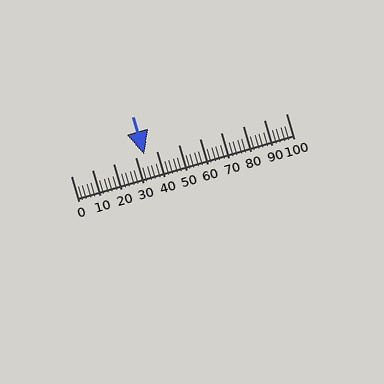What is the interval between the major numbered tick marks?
The major tick marks are spaced 10 units apart.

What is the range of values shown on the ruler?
The ruler shows values from 0 to 100.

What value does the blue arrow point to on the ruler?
The blue arrow points to approximately 34.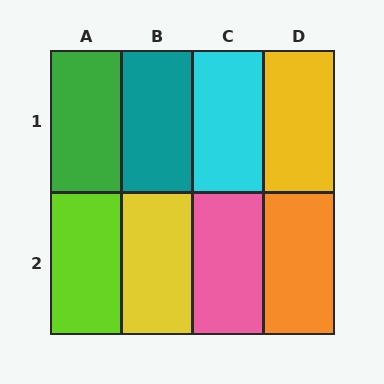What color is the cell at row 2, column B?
Yellow.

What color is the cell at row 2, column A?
Lime.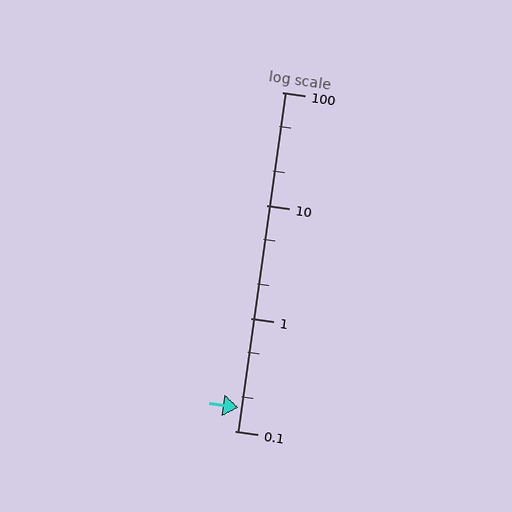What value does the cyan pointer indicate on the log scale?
The pointer indicates approximately 0.16.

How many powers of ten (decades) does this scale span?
The scale spans 3 decades, from 0.1 to 100.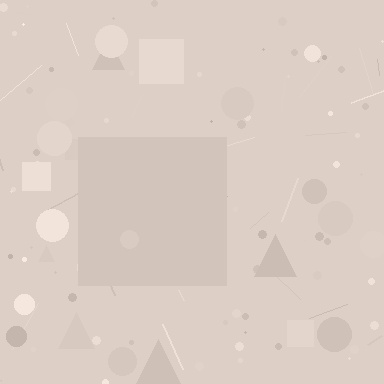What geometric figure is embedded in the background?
A square is embedded in the background.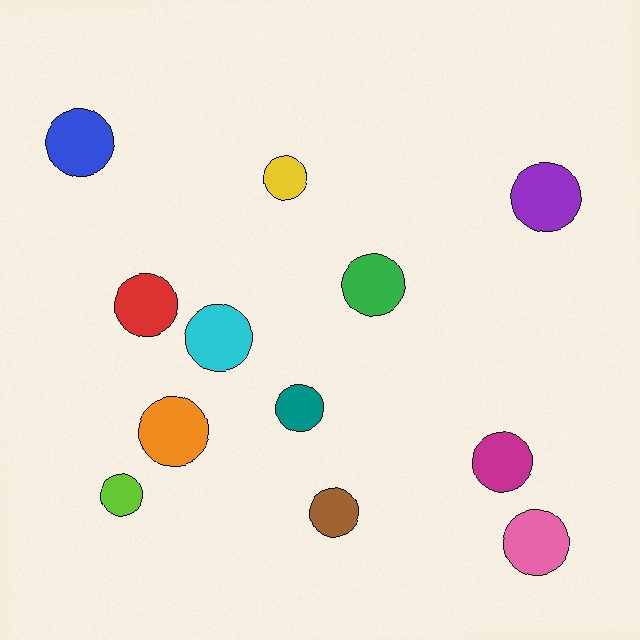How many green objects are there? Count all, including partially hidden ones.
There is 1 green object.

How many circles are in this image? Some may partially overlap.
There are 12 circles.